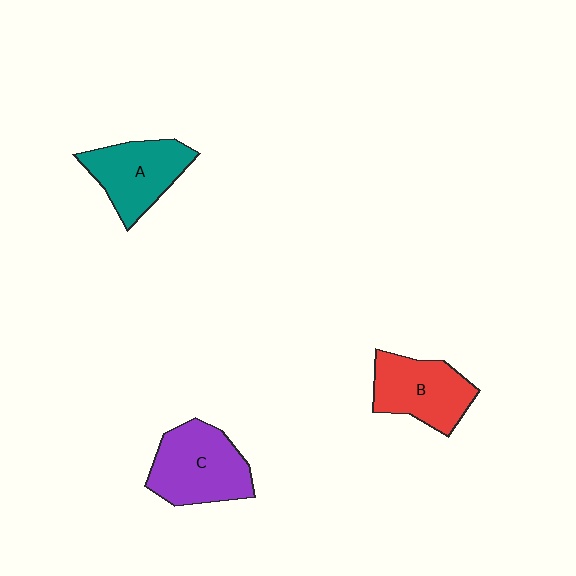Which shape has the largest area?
Shape C (purple).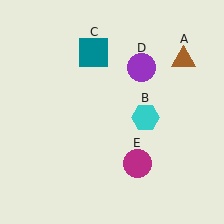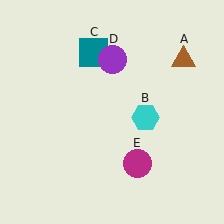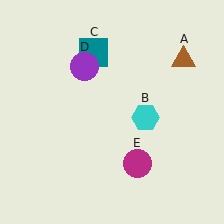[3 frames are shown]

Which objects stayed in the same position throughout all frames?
Brown triangle (object A) and cyan hexagon (object B) and teal square (object C) and magenta circle (object E) remained stationary.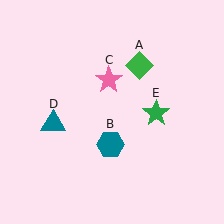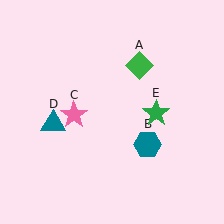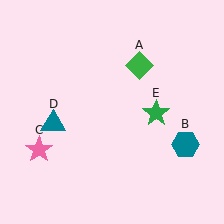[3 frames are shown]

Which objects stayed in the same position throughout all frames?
Green diamond (object A) and teal triangle (object D) and green star (object E) remained stationary.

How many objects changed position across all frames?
2 objects changed position: teal hexagon (object B), pink star (object C).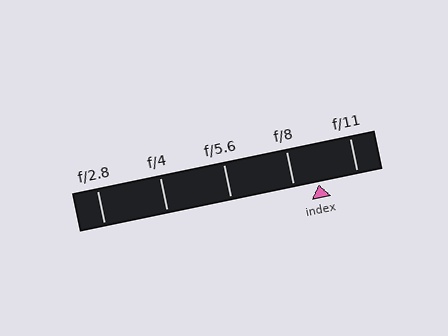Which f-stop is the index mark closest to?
The index mark is closest to f/8.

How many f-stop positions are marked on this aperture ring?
There are 5 f-stop positions marked.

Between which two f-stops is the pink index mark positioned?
The index mark is between f/8 and f/11.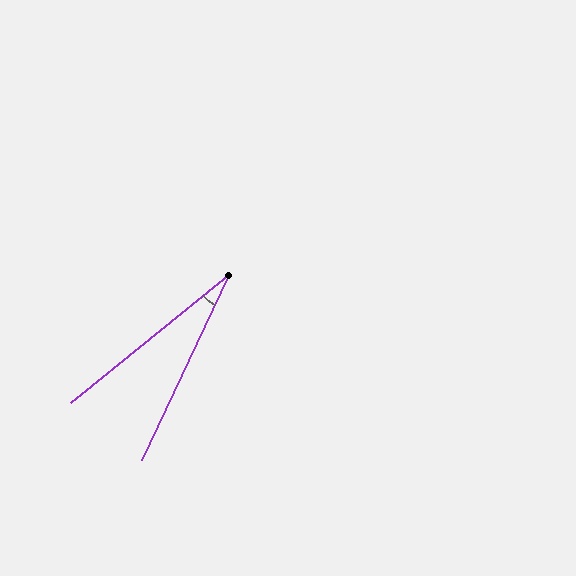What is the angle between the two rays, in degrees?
Approximately 26 degrees.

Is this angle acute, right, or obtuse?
It is acute.